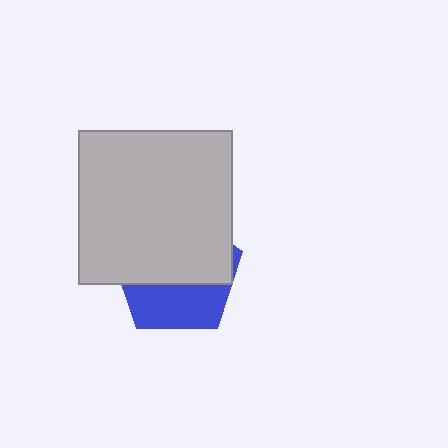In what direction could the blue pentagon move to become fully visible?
The blue pentagon could move down. That would shift it out from behind the light gray square entirely.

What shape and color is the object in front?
The object in front is a light gray square.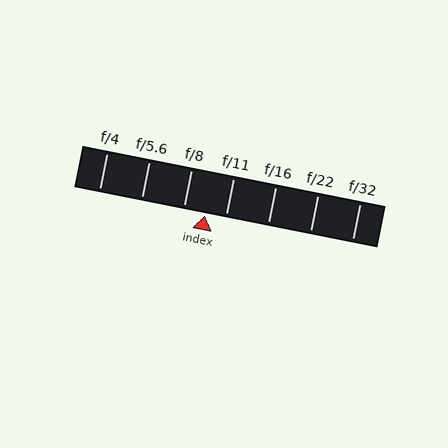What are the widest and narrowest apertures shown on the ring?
The widest aperture shown is f/4 and the narrowest is f/32.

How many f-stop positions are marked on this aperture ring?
There are 7 f-stop positions marked.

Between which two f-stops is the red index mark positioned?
The index mark is between f/8 and f/11.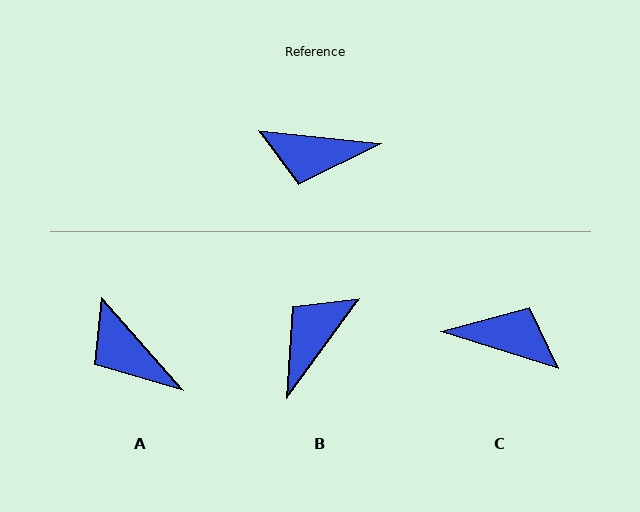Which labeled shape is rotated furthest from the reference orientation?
C, about 169 degrees away.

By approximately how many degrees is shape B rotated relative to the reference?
Approximately 120 degrees clockwise.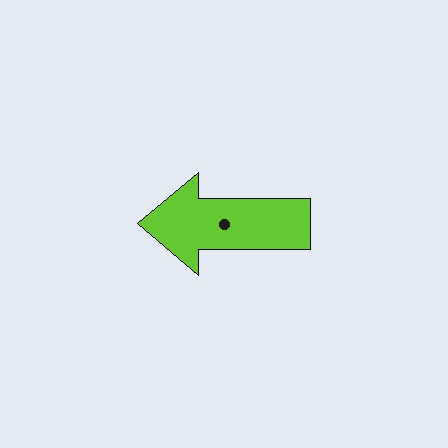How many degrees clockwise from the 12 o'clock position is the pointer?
Approximately 270 degrees.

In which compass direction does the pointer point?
West.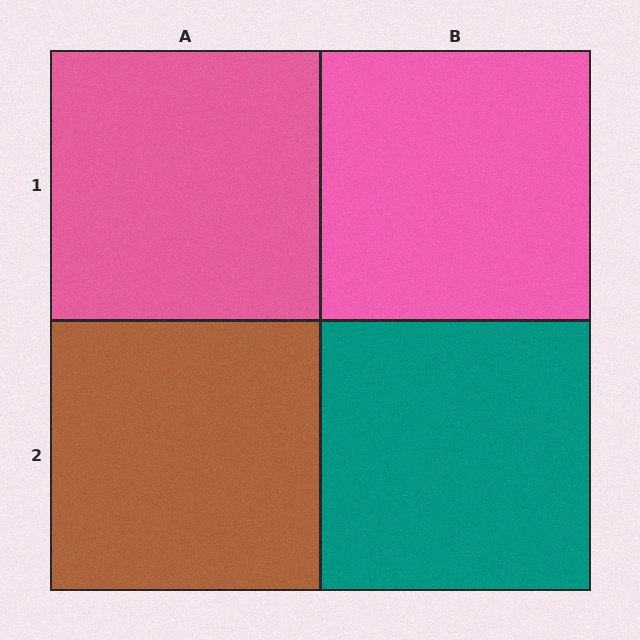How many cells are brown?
1 cell is brown.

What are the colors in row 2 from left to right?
Brown, teal.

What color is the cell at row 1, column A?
Pink.